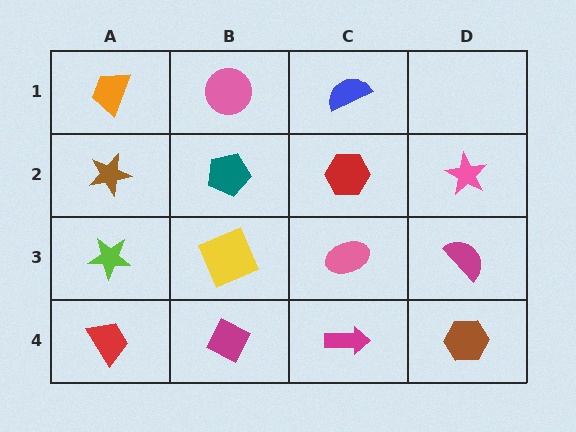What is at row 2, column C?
A red hexagon.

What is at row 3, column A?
A lime star.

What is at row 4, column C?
A magenta arrow.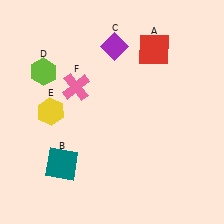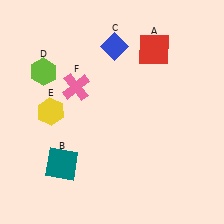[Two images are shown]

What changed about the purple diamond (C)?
In Image 1, C is purple. In Image 2, it changed to blue.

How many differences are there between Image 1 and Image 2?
There is 1 difference between the two images.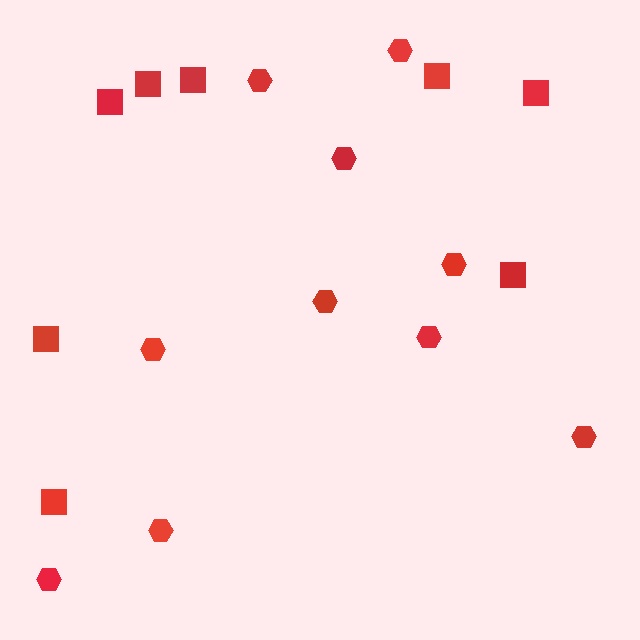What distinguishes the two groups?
There are 2 groups: one group of squares (8) and one group of hexagons (10).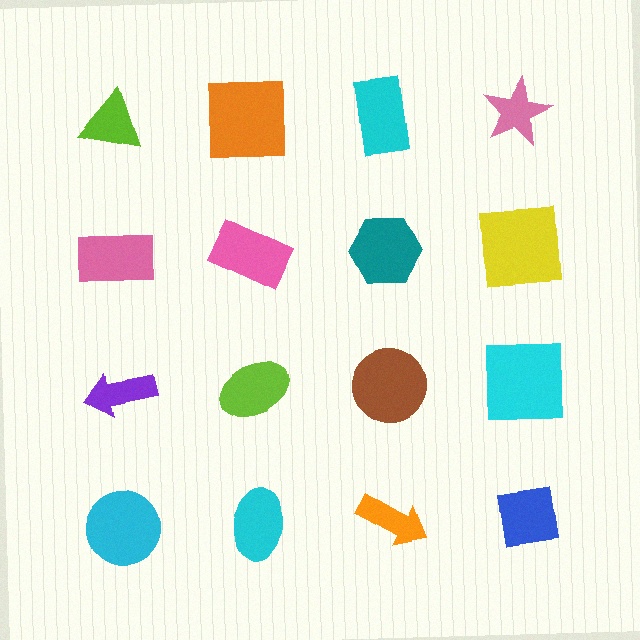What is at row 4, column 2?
A cyan ellipse.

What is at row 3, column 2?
A lime ellipse.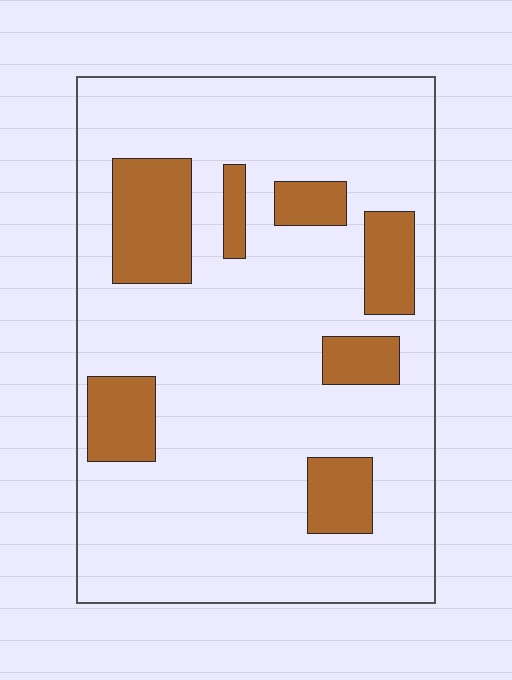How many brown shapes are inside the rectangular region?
7.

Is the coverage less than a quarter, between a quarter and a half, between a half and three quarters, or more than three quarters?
Less than a quarter.